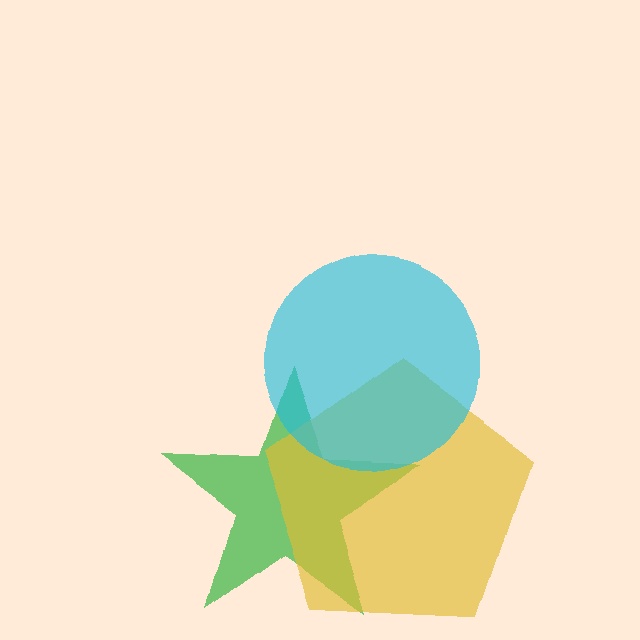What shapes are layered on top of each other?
The layered shapes are: a green star, a yellow pentagon, a cyan circle.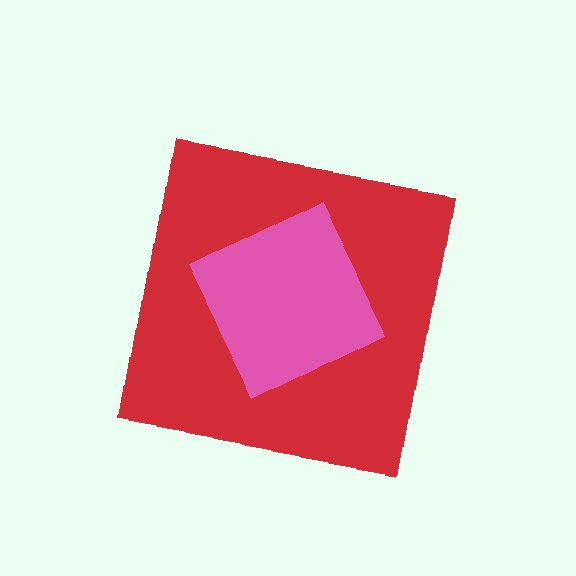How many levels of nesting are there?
2.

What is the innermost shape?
The pink square.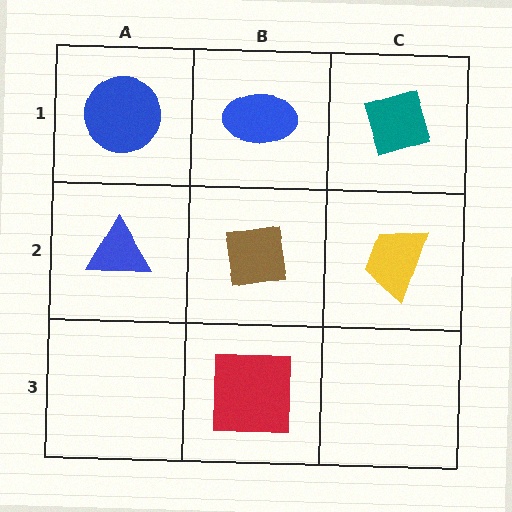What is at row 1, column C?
A teal diamond.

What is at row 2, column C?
A yellow trapezoid.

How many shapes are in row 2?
3 shapes.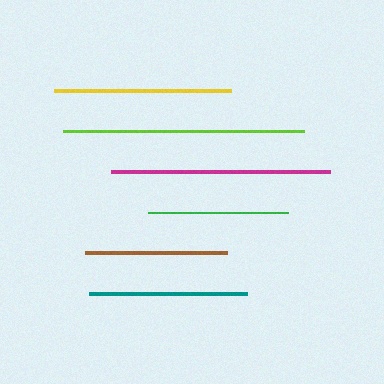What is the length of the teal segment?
The teal segment is approximately 159 pixels long.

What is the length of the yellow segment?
The yellow segment is approximately 177 pixels long.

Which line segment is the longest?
The lime line is the longest at approximately 241 pixels.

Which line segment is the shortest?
The green line is the shortest at approximately 140 pixels.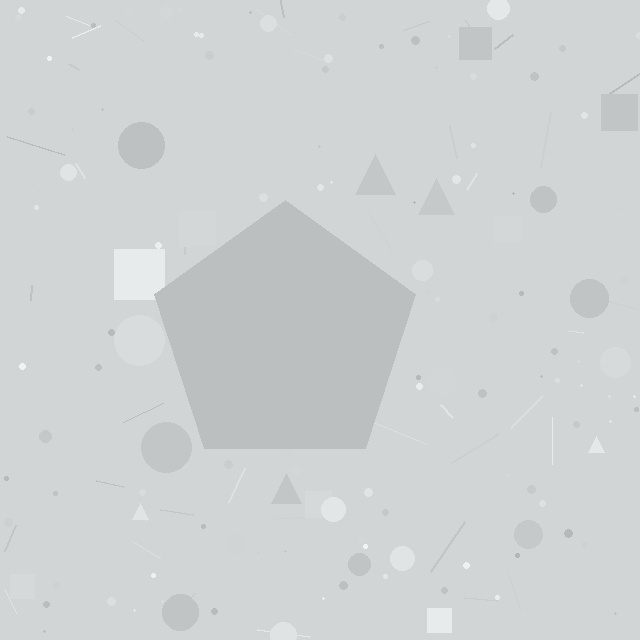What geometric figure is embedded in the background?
A pentagon is embedded in the background.